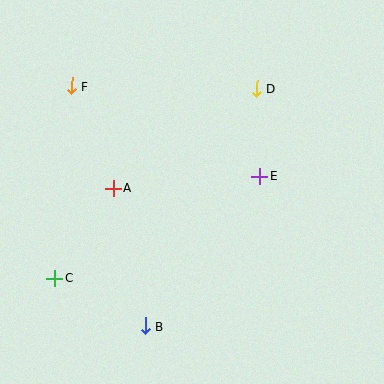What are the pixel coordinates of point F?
Point F is at (71, 86).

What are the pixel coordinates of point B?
Point B is at (145, 326).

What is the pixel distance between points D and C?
The distance between D and C is 277 pixels.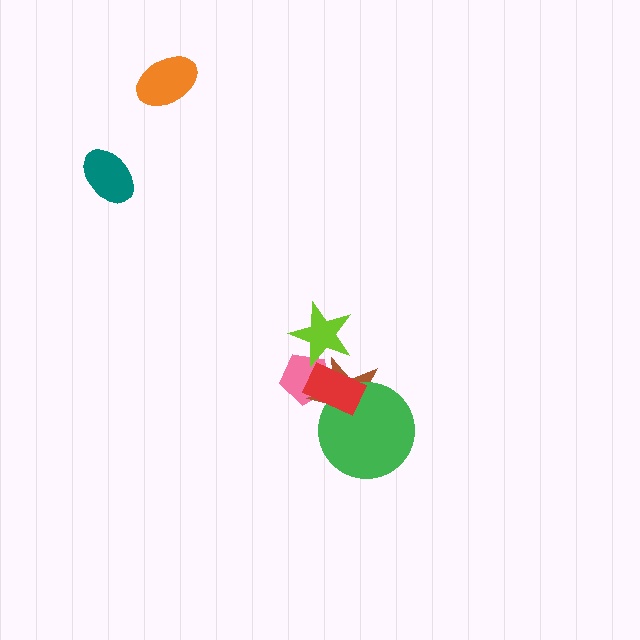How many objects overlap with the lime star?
2 objects overlap with the lime star.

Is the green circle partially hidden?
Yes, it is partially covered by another shape.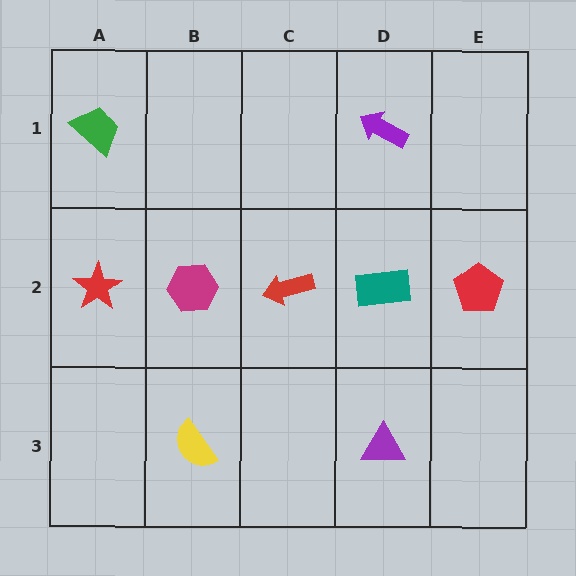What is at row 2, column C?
A red arrow.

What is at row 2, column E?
A red pentagon.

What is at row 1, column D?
A purple arrow.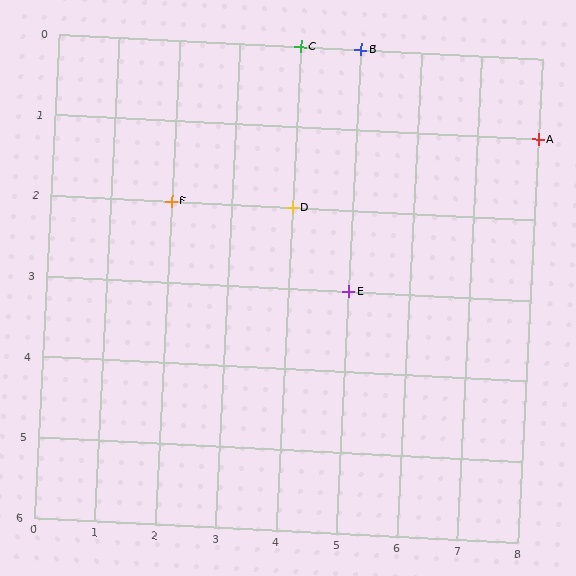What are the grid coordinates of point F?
Point F is at grid coordinates (2, 2).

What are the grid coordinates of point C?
Point C is at grid coordinates (4, 0).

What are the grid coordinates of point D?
Point D is at grid coordinates (4, 2).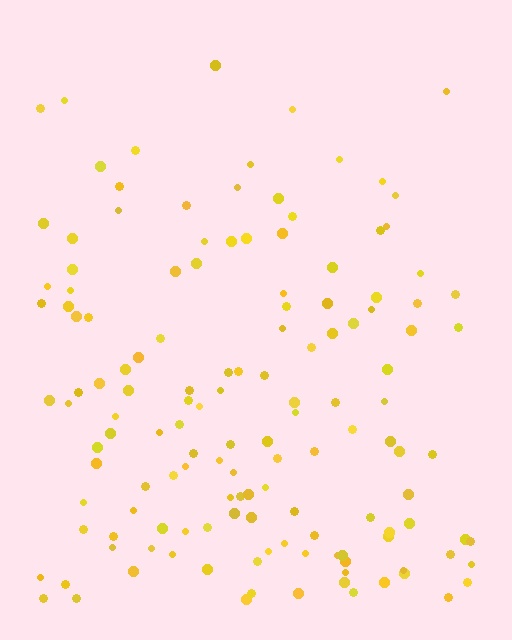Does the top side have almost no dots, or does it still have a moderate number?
Still a moderate number, just noticeably fewer than the bottom.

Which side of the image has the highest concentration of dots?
The bottom.